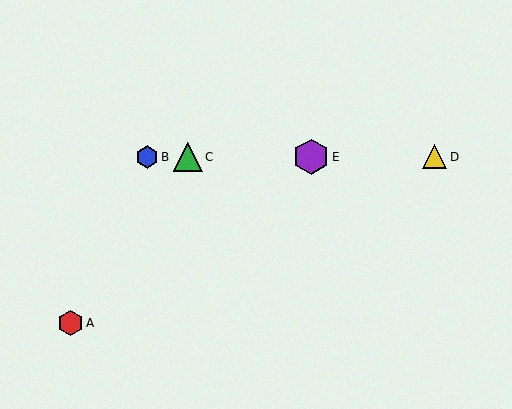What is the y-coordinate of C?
Object C is at y≈157.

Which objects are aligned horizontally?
Objects B, C, D, E are aligned horizontally.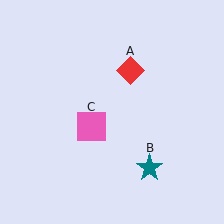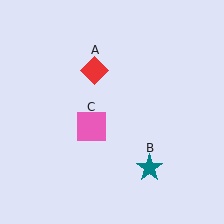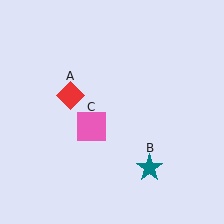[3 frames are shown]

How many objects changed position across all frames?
1 object changed position: red diamond (object A).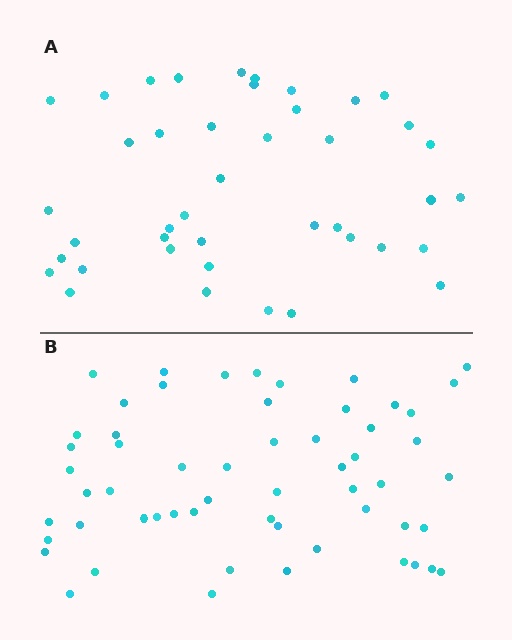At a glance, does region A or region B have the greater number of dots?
Region B (the bottom region) has more dots.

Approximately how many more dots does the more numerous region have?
Region B has approximately 15 more dots than region A.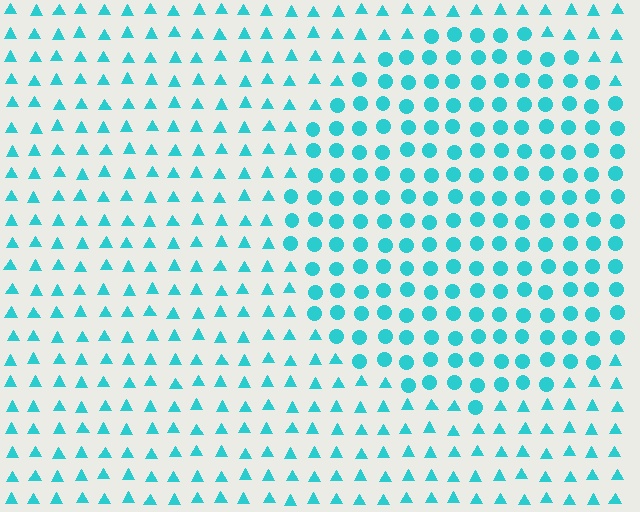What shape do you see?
I see a circle.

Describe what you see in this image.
The image is filled with small cyan elements arranged in a uniform grid. A circle-shaped region contains circles, while the surrounding area contains triangles. The boundary is defined purely by the change in element shape.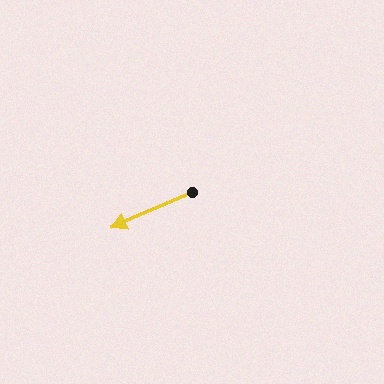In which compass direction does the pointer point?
Southwest.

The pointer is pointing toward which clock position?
Roughly 8 o'clock.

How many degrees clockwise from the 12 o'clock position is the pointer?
Approximately 246 degrees.